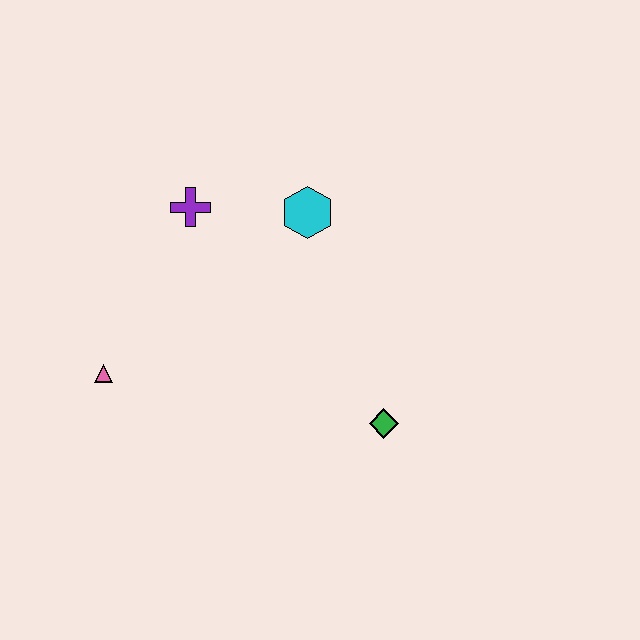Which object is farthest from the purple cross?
The green diamond is farthest from the purple cross.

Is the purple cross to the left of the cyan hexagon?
Yes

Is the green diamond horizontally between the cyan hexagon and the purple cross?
No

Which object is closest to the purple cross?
The cyan hexagon is closest to the purple cross.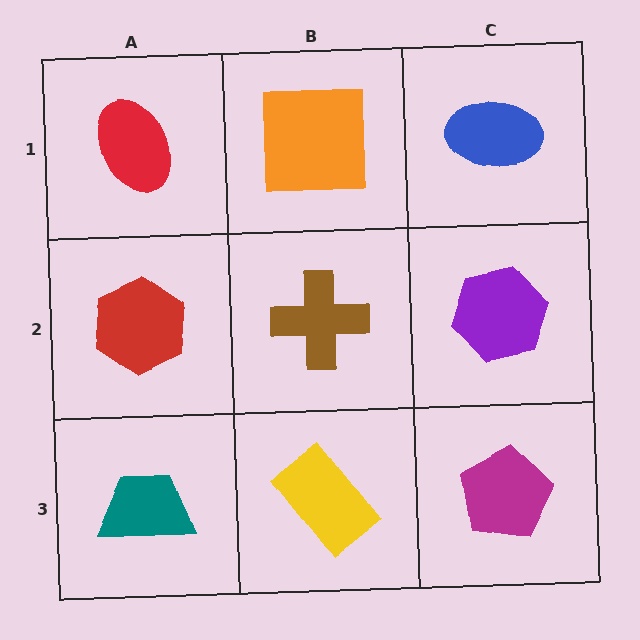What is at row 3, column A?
A teal trapezoid.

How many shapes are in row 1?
3 shapes.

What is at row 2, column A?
A red hexagon.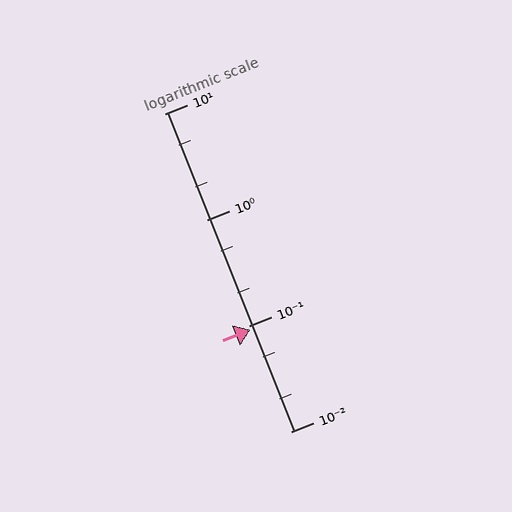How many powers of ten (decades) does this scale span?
The scale spans 3 decades, from 0.01 to 10.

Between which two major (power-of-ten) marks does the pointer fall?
The pointer is between 0.01 and 0.1.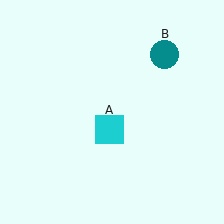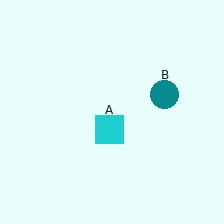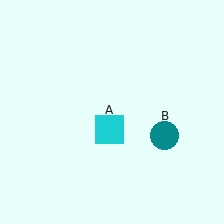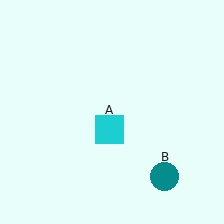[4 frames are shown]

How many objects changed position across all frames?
1 object changed position: teal circle (object B).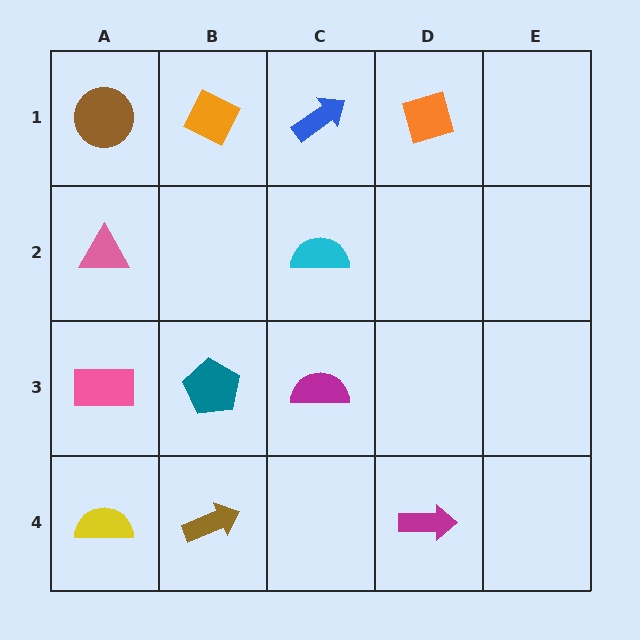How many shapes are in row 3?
3 shapes.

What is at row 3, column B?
A teal pentagon.